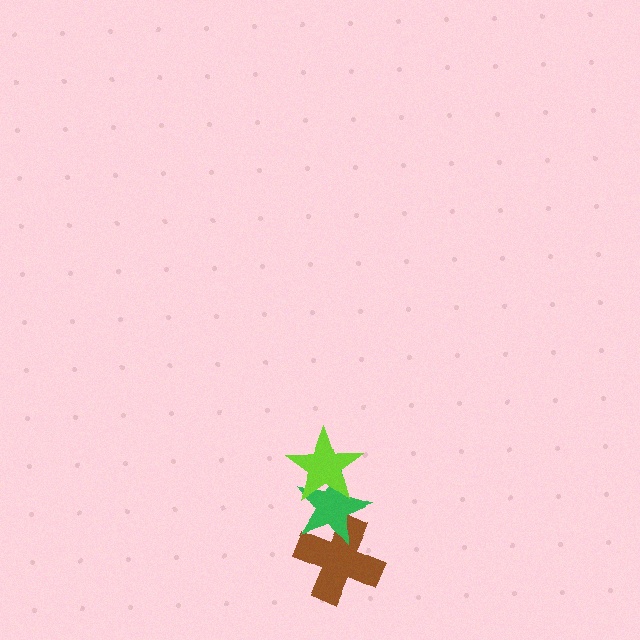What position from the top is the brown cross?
The brown cross is 3rd from the top.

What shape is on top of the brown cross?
The green star is on top of the brown cross.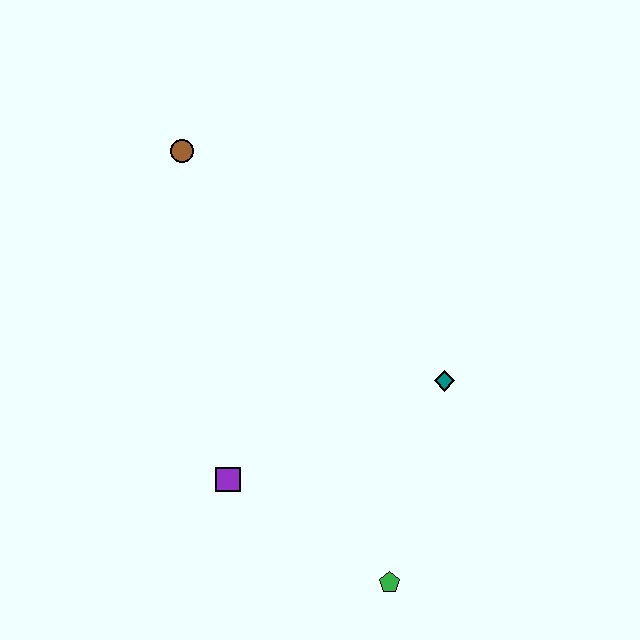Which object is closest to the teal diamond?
The green pentagon is closest to the teal diamond.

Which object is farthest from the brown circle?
The green pentagon is farthest from the brown circle.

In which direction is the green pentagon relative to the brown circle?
The green pentagon is below the brown circle.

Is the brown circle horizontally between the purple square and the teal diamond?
No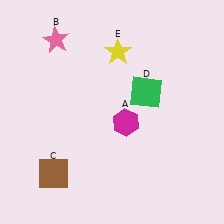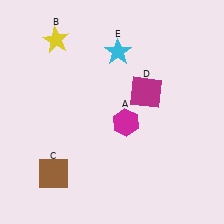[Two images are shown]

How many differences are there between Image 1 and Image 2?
There are 3 differences between the two images.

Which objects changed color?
B changed from pink to yellow. D changed from green to magenta. E changed from yellow to cyan.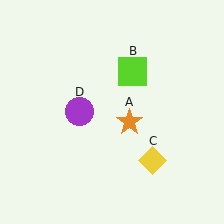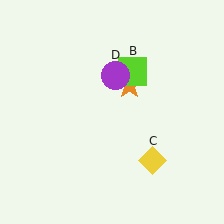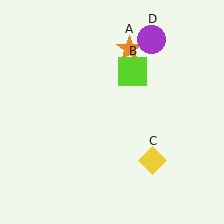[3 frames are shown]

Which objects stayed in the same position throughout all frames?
Lime square (object B) and yellow diamond (object C) remained stationary.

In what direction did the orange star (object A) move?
The orange star (object A) moved up.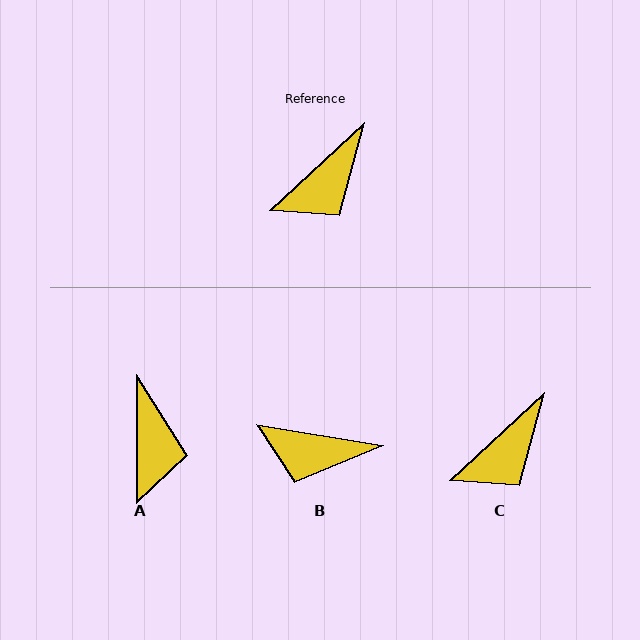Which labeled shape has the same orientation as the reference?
C.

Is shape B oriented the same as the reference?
No, it is off by about 53 degrees.